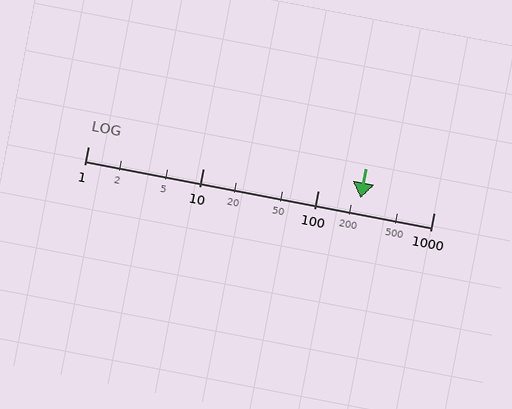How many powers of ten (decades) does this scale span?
The scale spans 3 decades, from 1 to 1000.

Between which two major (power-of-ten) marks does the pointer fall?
The pointer is between 100 and 1000.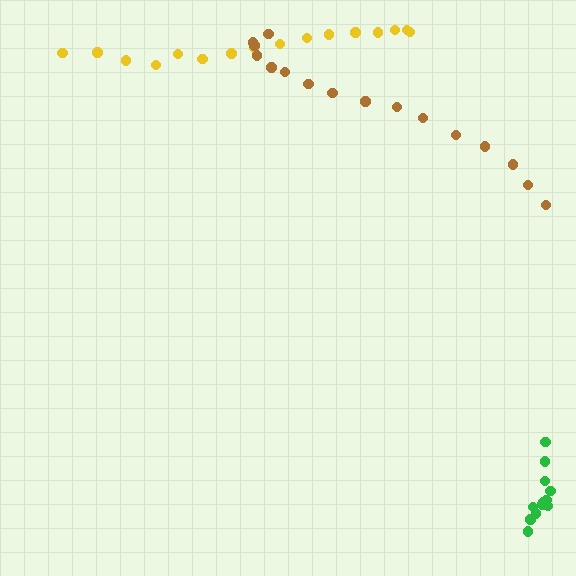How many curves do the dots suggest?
There are 3 distinct paths.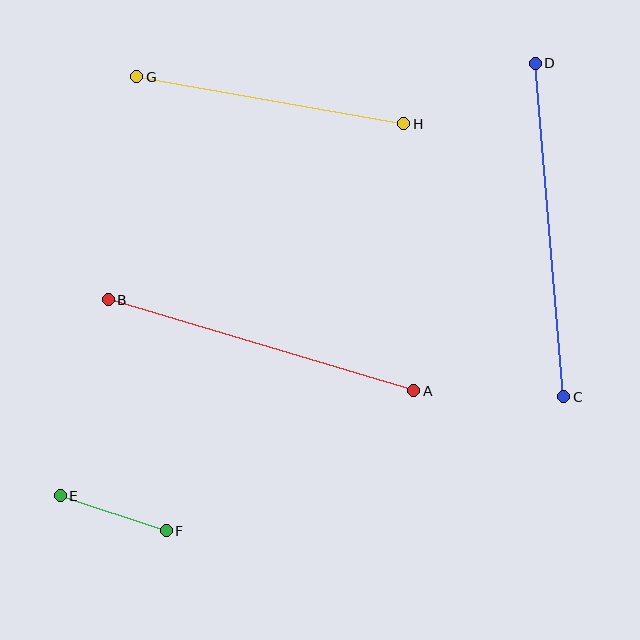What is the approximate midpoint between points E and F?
The midpoint is at approximately (113, 513) pixels.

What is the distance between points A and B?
The distance is approximately 319 pixels.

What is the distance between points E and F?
The distance is approximately 112 pixels.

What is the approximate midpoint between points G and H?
The midpoint is at approximately (270, 100) pixels.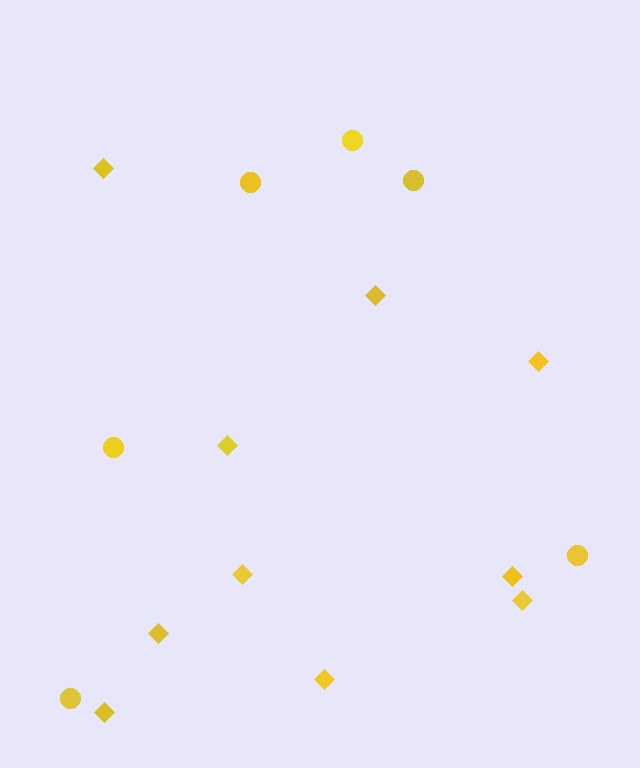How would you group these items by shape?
There are 2 groups: one group of circles (6) and one group of diamonds (10).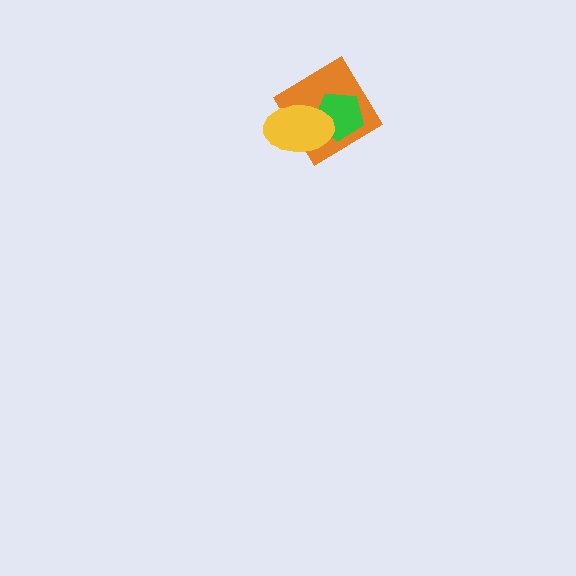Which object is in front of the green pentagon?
The yellow ellipse is in front of the green pentagon.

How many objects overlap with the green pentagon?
2 objects overlap with the green pentagon.